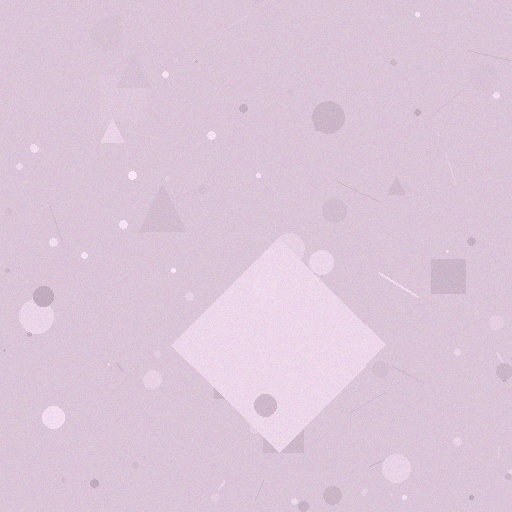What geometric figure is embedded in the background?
A diamond is embedded in the background.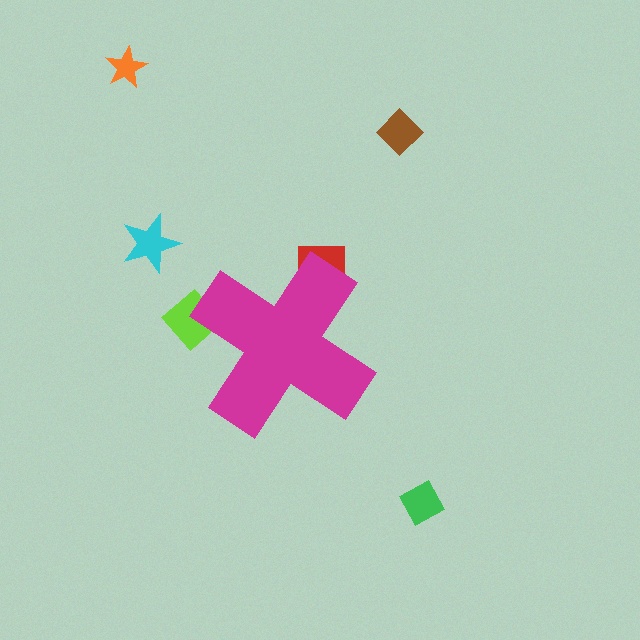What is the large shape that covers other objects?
A magenta cross.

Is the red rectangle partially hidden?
Yes, the red rectangle is partially hidden behind the magenta cross.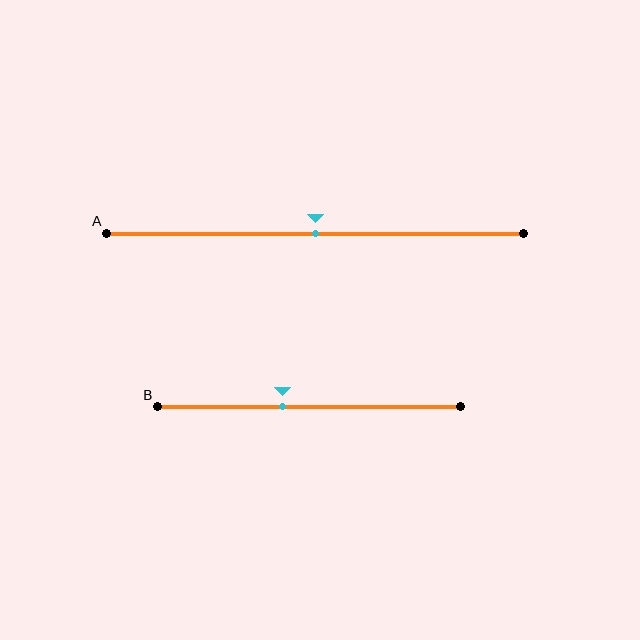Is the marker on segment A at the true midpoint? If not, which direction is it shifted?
Yes, the marker on segment A is at the true midpoint.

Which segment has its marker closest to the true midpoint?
Segment A has its marker closest to the true midpoint.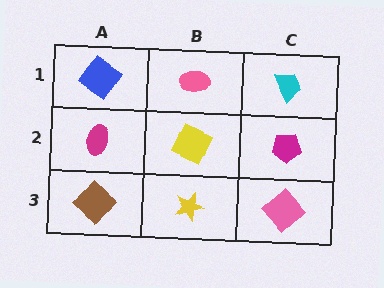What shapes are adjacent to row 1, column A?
A magenta ellipse (row 2, column A), a pink ellipse (row 1, column B).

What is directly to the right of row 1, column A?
A pink ellipse.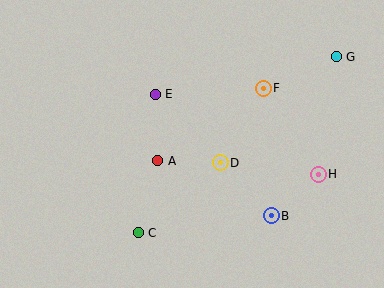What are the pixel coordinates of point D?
Point D is at (220, 163).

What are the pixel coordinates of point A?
Point A is at (158, 161).